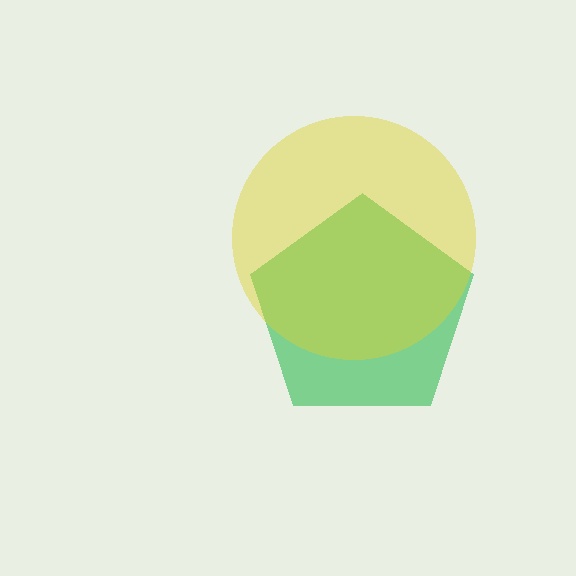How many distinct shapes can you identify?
There are 2 distinct shapes: a green pentagon, a yellow circle.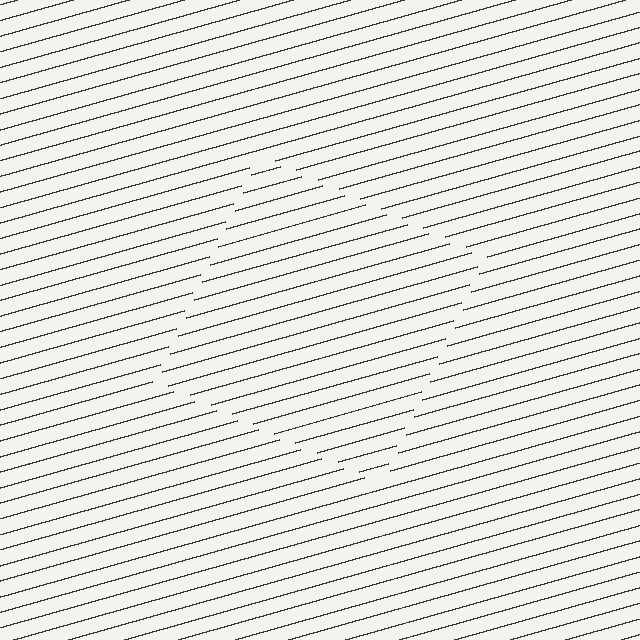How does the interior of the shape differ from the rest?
The interior of the shape contains the same grating, shifted by half a period — the contour is defined by the phase discontinuity where line-ends from the inner and outer gratings abut.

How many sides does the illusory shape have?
4 sides — the line-ends trace a square.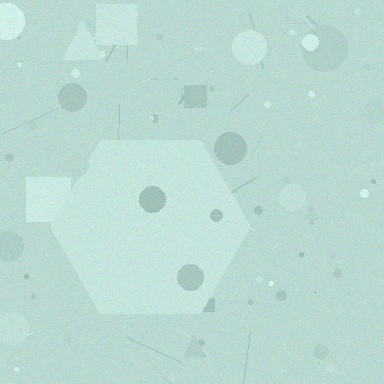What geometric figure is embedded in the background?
A hexagon is embedded in the background.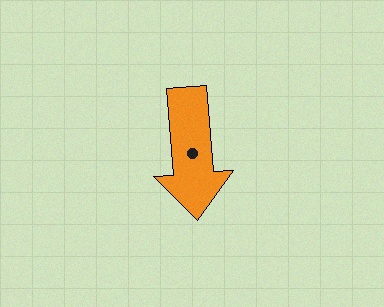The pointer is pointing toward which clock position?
Roughly 6 o'clock.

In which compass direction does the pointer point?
South.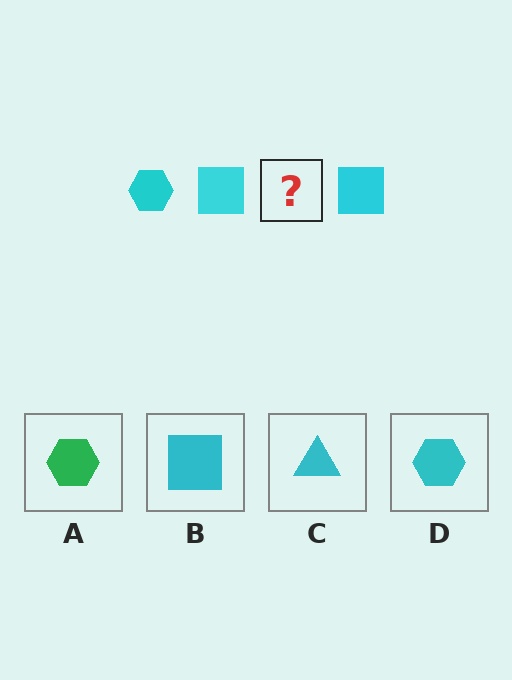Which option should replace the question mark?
Option D.